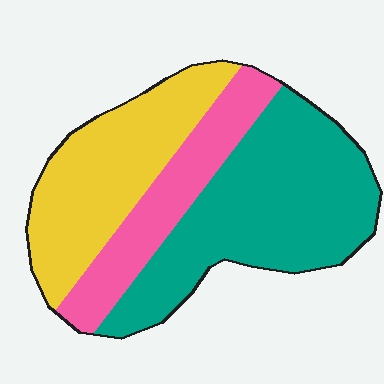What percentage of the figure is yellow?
Yellow covers around 30% of the figure.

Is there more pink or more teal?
Teal.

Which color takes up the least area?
Pink, at roughly 20%.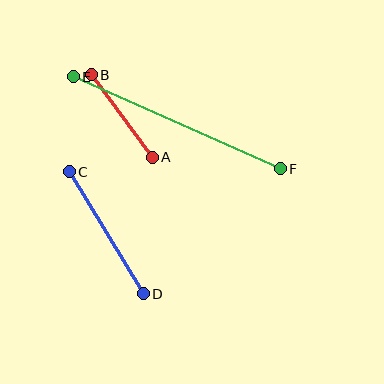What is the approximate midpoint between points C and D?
The midpoint is at approximately (106, 233) pixels.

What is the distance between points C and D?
The distance is approximately 143 pixels.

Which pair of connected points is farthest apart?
Points E and F are farthest apart.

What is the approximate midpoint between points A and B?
The midpoint is at approximately (122, 116) pixels.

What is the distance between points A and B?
The distance is approximately 102 pixels.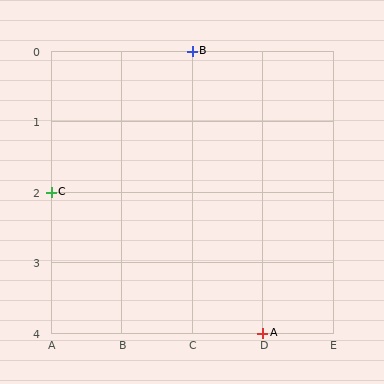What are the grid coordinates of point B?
Point B is at grid coordinates (C, 0).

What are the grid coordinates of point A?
Point A is at grid coordinates (D, 4).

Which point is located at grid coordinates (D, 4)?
Point A is at (D, 4).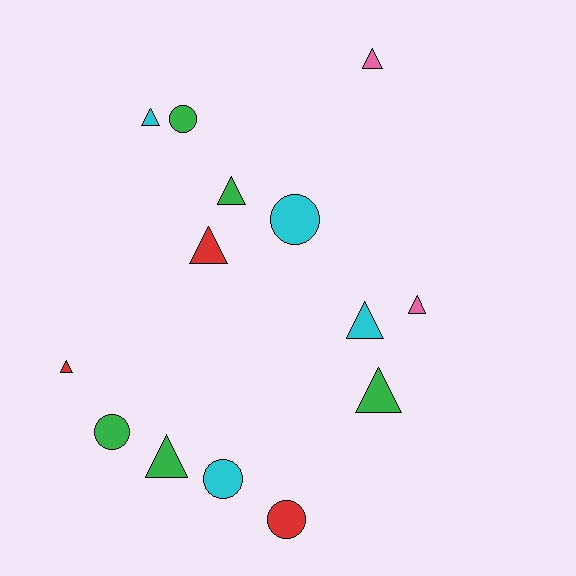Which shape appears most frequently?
Triangle, with 9 objects.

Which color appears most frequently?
Green, with 5 objects.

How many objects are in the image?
There are 14 objects.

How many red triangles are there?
There are 2 red triangles.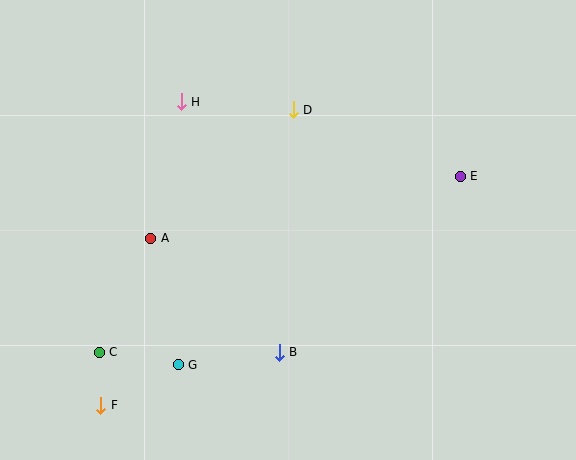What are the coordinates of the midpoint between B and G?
The midpoint between B and G is at (229, 359).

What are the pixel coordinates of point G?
Point G is at (178, 365).